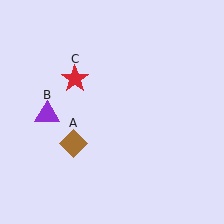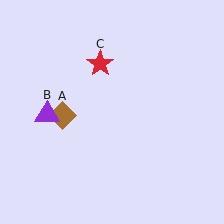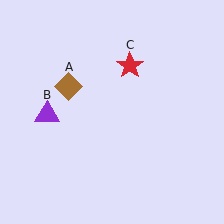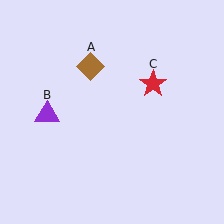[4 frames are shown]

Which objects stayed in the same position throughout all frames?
Purple triangle (object B) remained stationary.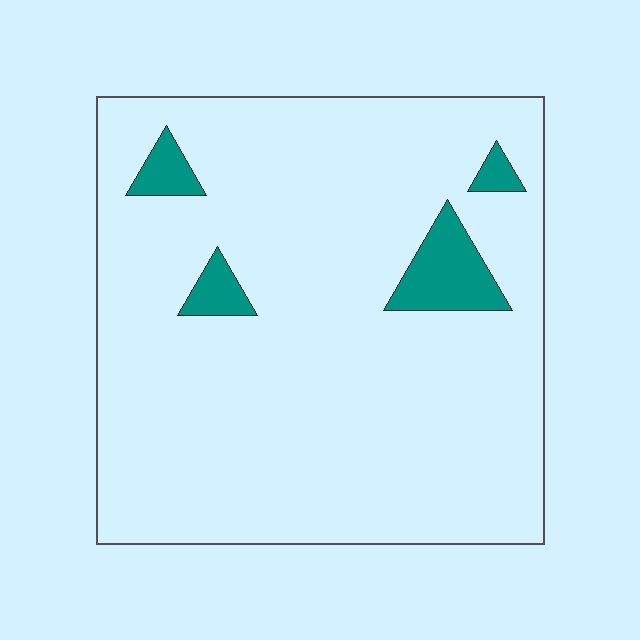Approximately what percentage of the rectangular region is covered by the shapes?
Approximately 5%.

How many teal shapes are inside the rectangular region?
4.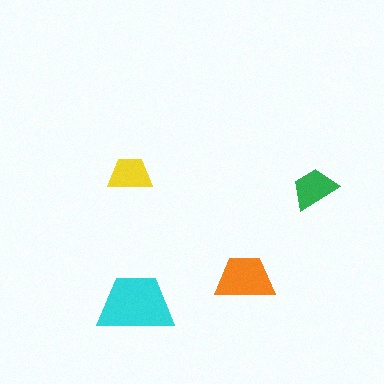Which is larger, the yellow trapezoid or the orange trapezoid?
The orange one.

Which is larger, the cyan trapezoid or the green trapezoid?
The cyan one.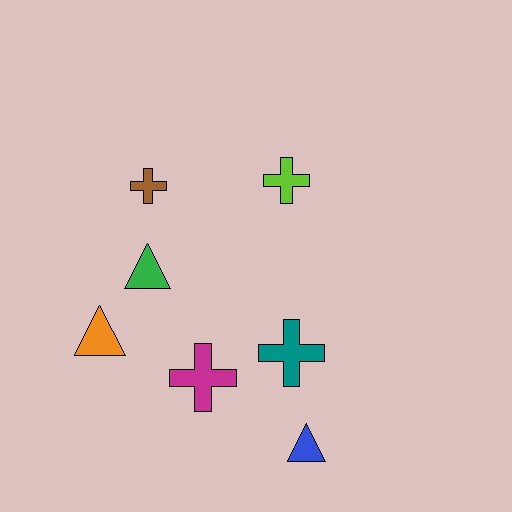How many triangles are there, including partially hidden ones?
There are 3 triangles.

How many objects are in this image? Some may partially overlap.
There are 7 objects.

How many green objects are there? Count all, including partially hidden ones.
There is 1 green object.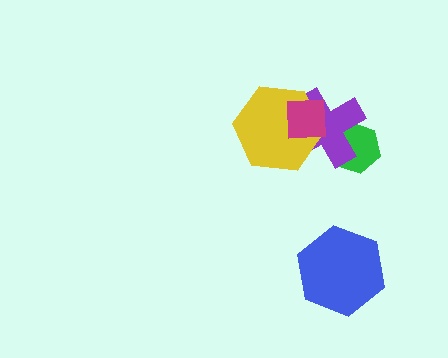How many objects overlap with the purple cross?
3 objects overlap with the purple cross.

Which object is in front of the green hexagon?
The purple cross is in front of the green hexagon.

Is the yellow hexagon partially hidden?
Yes, it is partially covered by another shape.